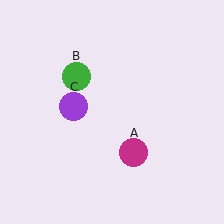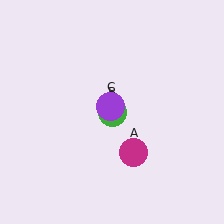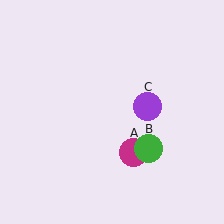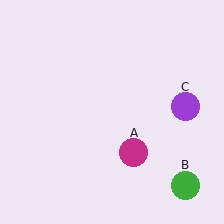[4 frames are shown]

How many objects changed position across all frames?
2 objects changed position: green circle (object B), purple circle (object C).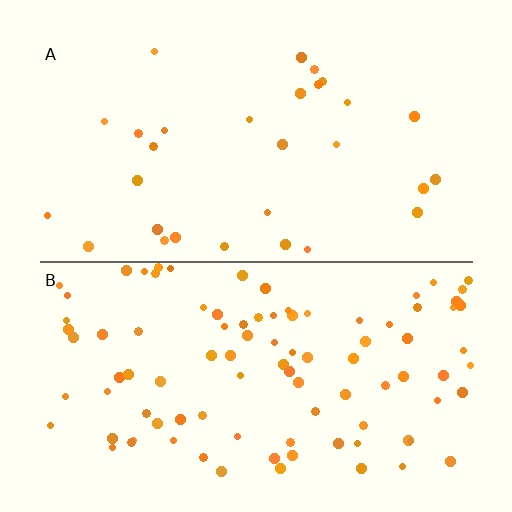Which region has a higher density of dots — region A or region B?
B (the bottom).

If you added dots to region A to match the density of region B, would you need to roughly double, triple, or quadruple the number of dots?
Approximately triple.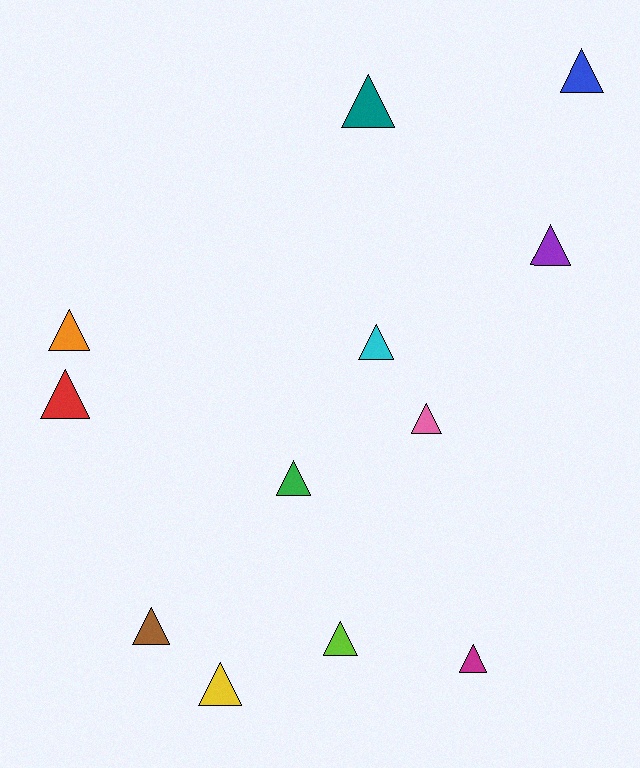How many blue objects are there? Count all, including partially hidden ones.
There is 1 blue object.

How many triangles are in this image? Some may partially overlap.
There are 12 triangles.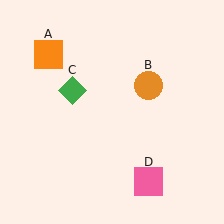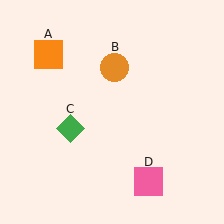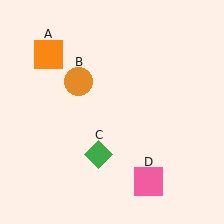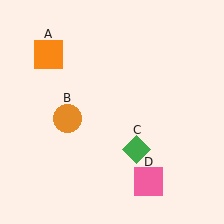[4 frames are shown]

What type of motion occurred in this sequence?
The orange circle (object B), green diamond (object C) rotated counterclockwise around the center of the scene.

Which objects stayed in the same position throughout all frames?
Orange square (object A) and pink square (object D) remained stationary.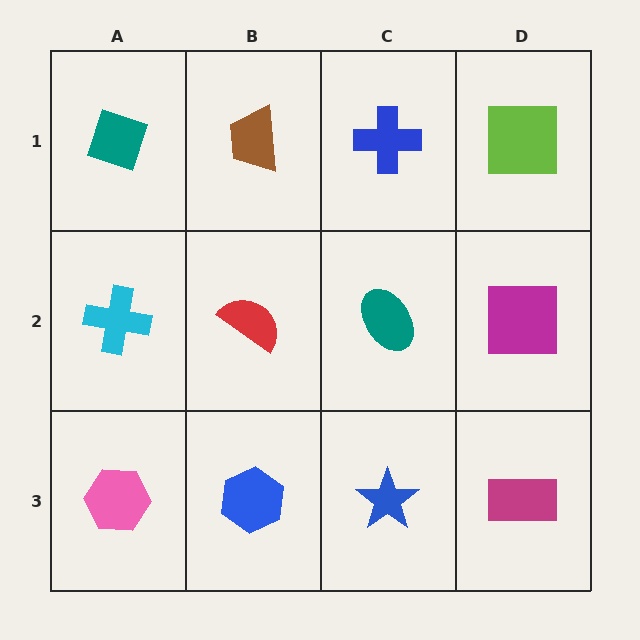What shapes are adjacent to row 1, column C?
A teal ellipse (row 2, column C), a brown trapezoid (row 1, column B), a lime square (row 1, column D).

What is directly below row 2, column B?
A blue hexagon.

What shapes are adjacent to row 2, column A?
A teal diamond (row 1, column A), a pink hexagon (row 3, column A), a red semicircle (row 2, column B).